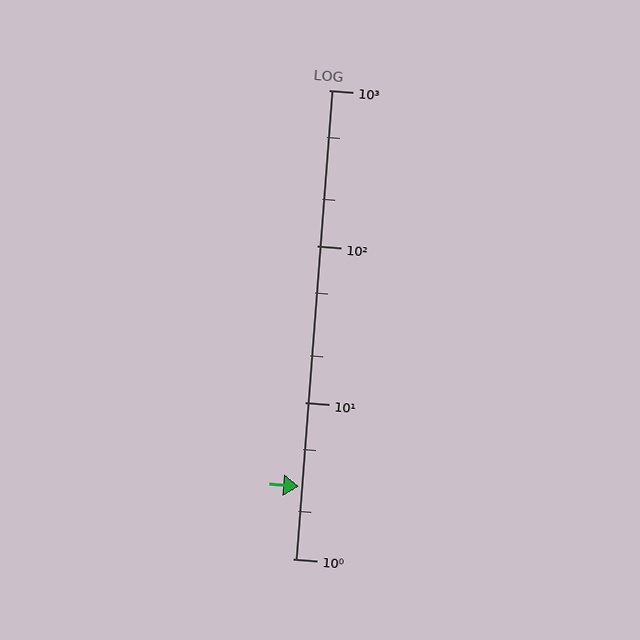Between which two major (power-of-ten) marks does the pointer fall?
The pointer is between 1 and 10.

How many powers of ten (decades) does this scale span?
The scale spans 3 decades, from 1 to 1000.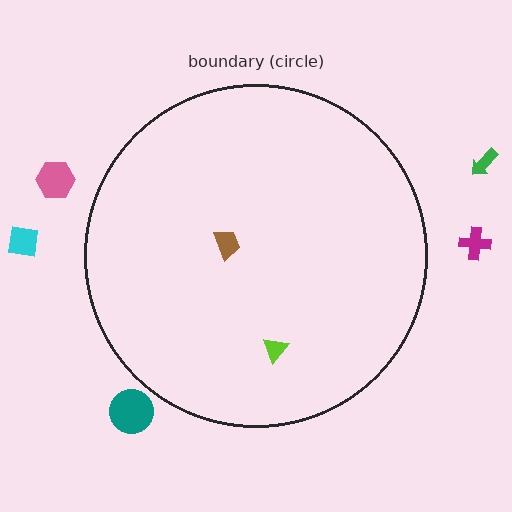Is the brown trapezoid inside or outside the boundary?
Inside.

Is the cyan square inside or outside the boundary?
Outside.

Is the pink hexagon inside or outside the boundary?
Outside.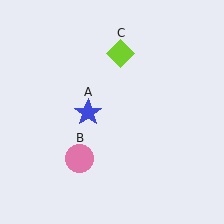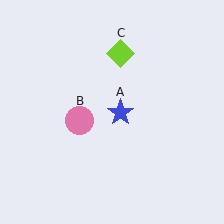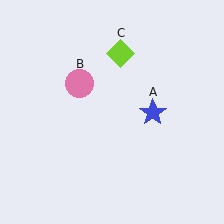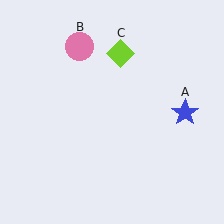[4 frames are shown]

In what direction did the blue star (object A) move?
The blue star (object A) moved right.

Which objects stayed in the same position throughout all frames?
Lime diamond (object C) remained stationary.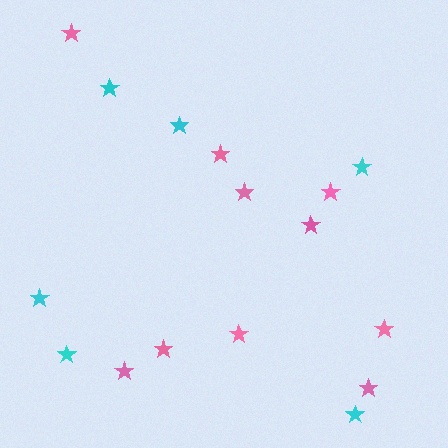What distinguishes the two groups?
There are 2 groups: one group of pink stars (10) and one group of cyan stars (6).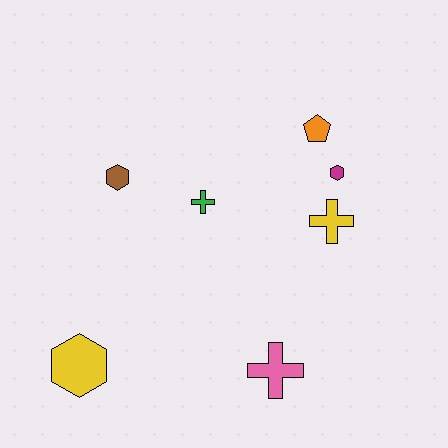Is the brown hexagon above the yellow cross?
Yes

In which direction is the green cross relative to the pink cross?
The green cross is above the pink cross.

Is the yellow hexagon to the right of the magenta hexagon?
No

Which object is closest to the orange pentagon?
The magenta hexagon is closest to the orange pentagon.